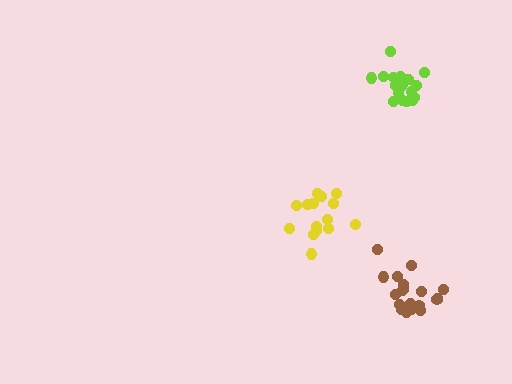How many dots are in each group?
Group 1: 20 dots, Group 2: 19 dots, Group 3: 15 dots (54 total).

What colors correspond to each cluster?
The clusters are colored: brown, lime, yellow.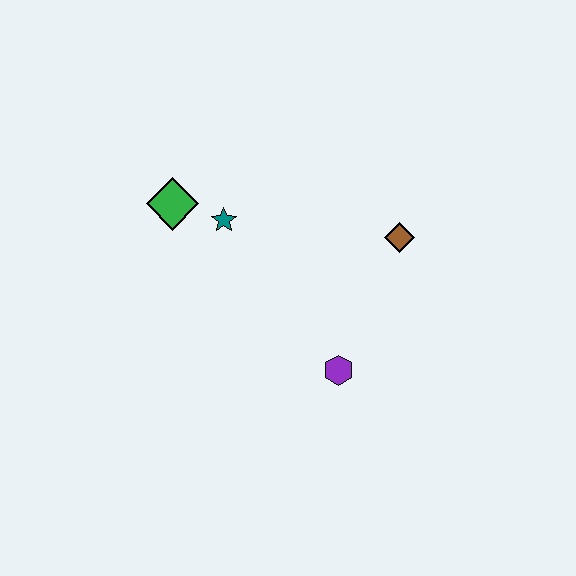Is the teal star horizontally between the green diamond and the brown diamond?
Yes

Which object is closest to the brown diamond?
The purple hexagon is closest to the brown diamond.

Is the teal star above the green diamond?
No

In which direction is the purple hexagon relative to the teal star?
The purple hexagon is below the teal star.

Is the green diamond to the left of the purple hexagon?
Yes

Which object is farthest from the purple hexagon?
The green diamond is farthest from the purple hexagon.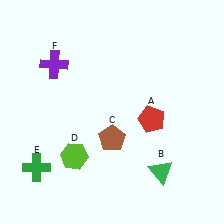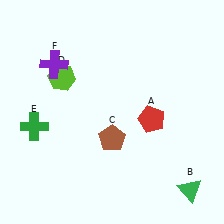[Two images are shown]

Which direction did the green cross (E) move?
The green cross (E) moved up.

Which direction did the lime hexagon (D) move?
The lime hexagon (D) moved up.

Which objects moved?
The objects that moved are: the green triangle (B), the lime hexagon (D), the green cross (E).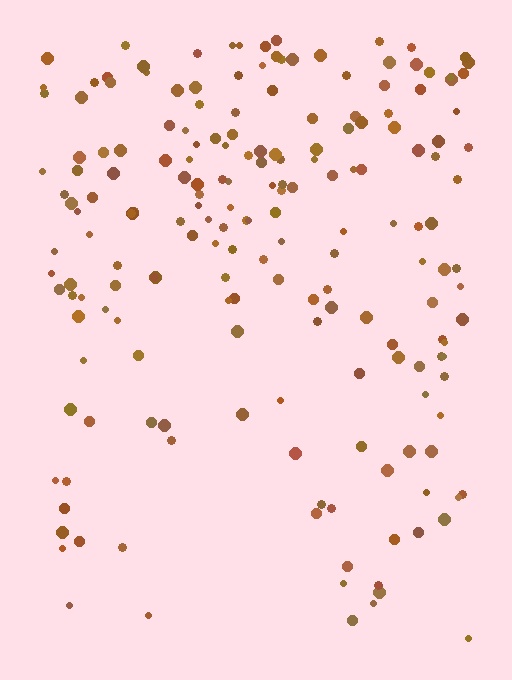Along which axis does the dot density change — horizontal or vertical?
Vertical.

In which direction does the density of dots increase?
From bottom to top, with the top side densest.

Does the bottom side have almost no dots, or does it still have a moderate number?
Still a moderate number, just noticeably fewer than the top.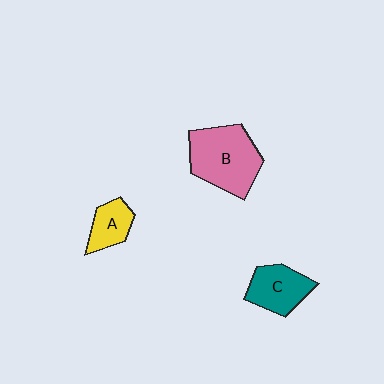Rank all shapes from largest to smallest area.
From largest to smallest: B (pink), C (teal), A (yellow).